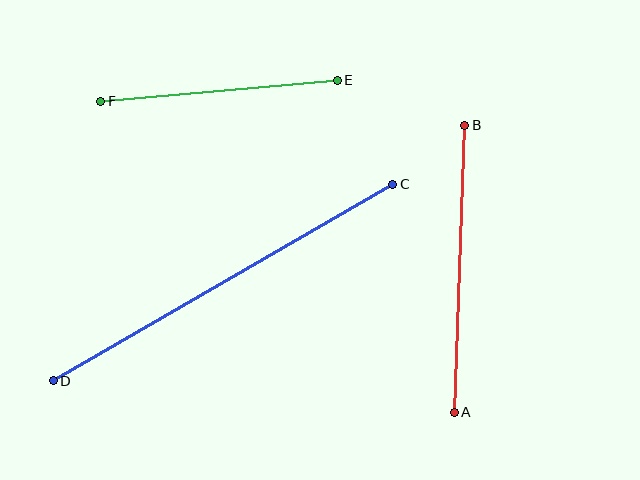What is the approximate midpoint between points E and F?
The midpoint is at approximately (219, 91) pixels.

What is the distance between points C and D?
The distance is approximately 392 pixels.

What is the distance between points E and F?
The distance is approximately 238 pixels.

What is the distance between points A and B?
The distance is approximately 287 pixels.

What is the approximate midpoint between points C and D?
The midpoint is at approximately (223, 282) pixels.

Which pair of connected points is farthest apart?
Points C and D are farthest apart.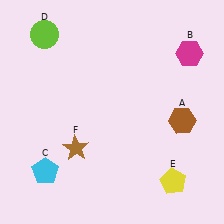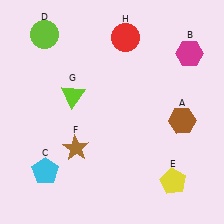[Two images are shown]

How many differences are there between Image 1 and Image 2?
There are 2 differences between the two images.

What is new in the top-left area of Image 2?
A lime triangle (G) was added in the top-left area of Image 2.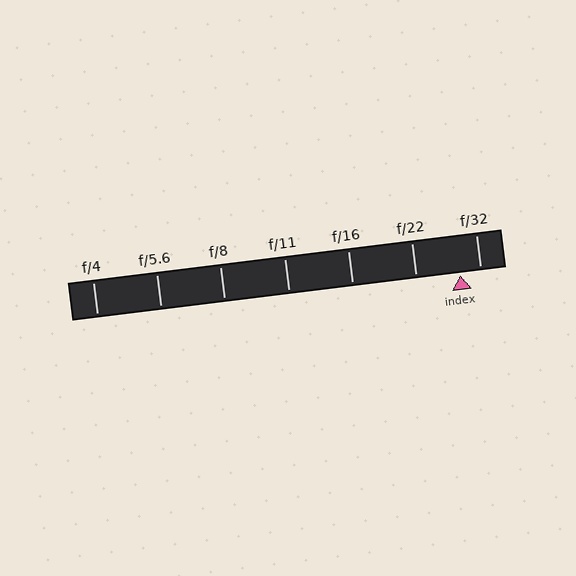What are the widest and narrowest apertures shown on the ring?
The widest aperture shown is f/4 and the narrowest is f/32.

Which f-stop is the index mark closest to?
The index mark is closest to f/32.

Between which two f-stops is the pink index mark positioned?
The index mark is between f/22 and f/32.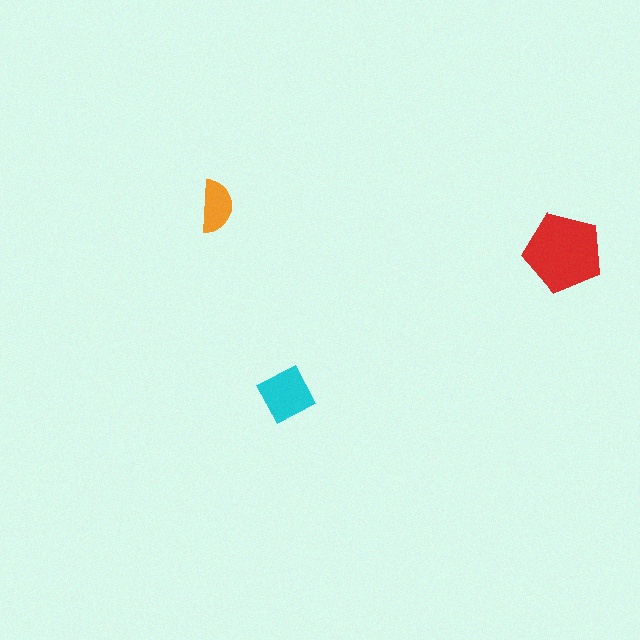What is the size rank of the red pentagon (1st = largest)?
1st.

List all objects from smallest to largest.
The orange semicircle, the cyan diamond, the red pentagon.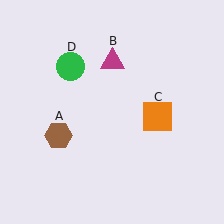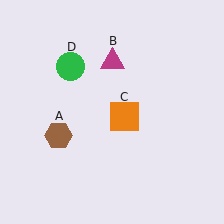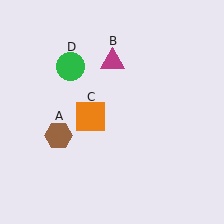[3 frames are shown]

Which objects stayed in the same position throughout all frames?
Brown hexagon (object A) and magenta triangle (object B) and green circle (object D) remained stationary.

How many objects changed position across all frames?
1 object changed position: orange square (object C).